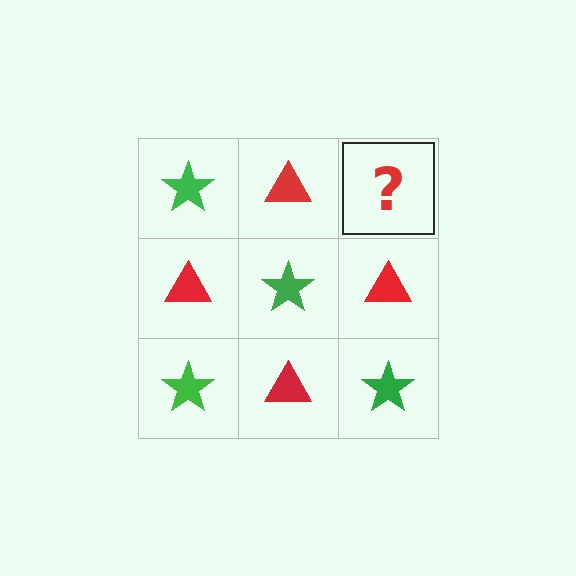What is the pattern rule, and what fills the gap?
The rule is that it alternates green star and red triangle in a checkerboard pattern. The gap should be filled with a green star.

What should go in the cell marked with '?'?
The missing cell should contain a green star.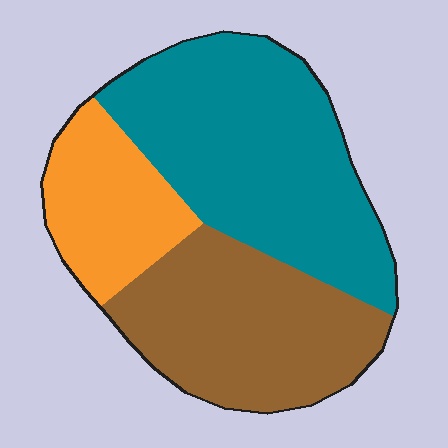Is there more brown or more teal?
Teal.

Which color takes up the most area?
Teal, at roughly 45%.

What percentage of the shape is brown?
Brown takes up about one third (1/3) of the shape.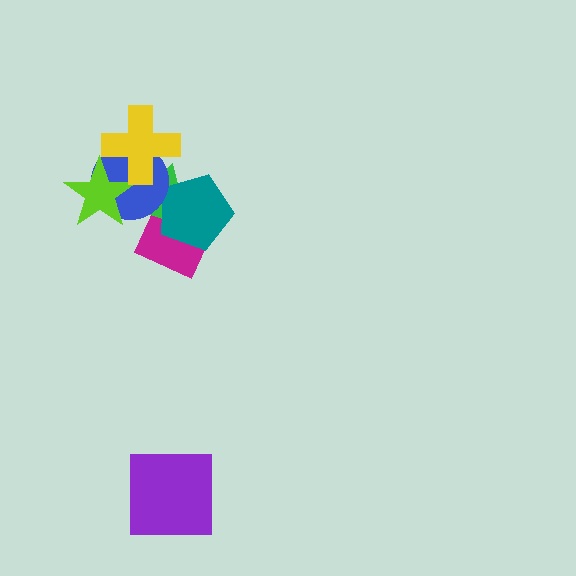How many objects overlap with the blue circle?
3 objects overlap with the blue circle.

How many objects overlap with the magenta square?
2 objects overlap with the magenta square.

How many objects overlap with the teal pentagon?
2 objects overlap with the teal pentagon.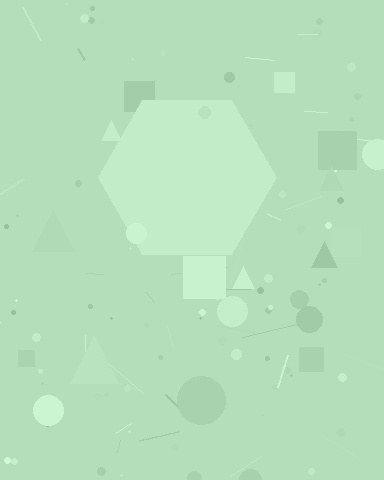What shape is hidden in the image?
A hexagon is hidden in the image.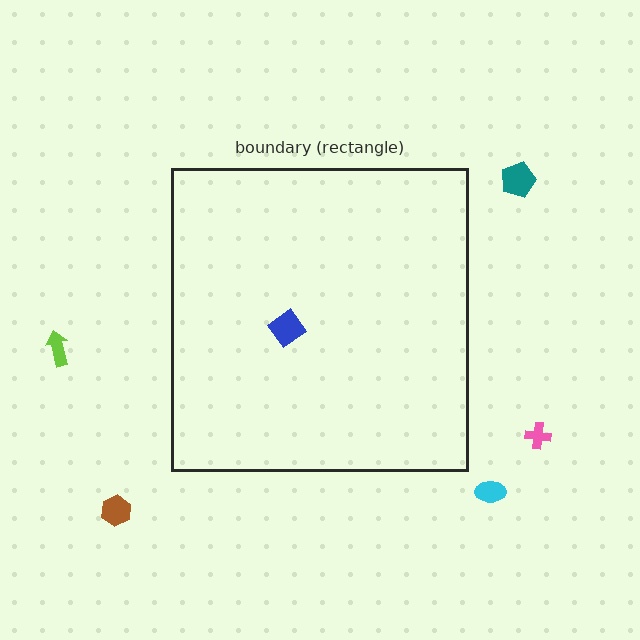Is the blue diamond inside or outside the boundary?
Inside.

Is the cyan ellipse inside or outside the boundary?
Outside.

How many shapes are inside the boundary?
1 inside, 5 outside.